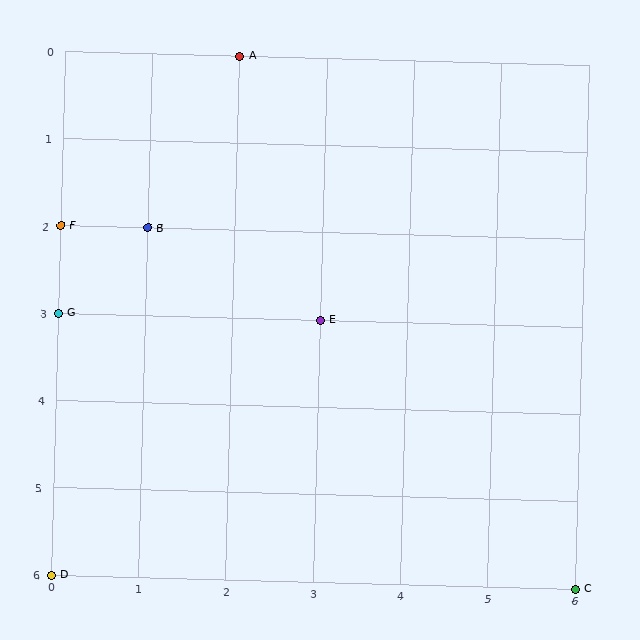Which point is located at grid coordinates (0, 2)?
Point F is at (0, 2).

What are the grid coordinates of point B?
Point B is at grid coordinates (1, 2).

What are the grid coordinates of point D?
Point D is at grid coordinates (0, 6).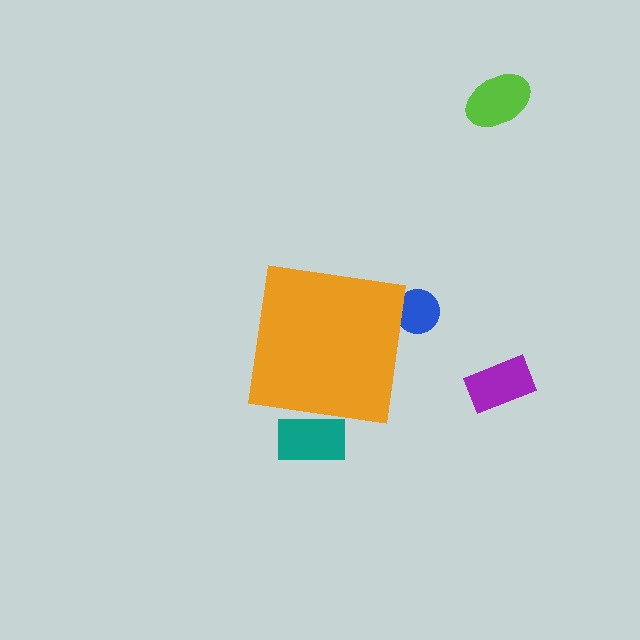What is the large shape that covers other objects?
An orange square.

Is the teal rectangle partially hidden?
Yes, the teal rectangle is partially hidden behind the orange square.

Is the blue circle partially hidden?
Yes, the blue circle is partially hidden behind the orange square.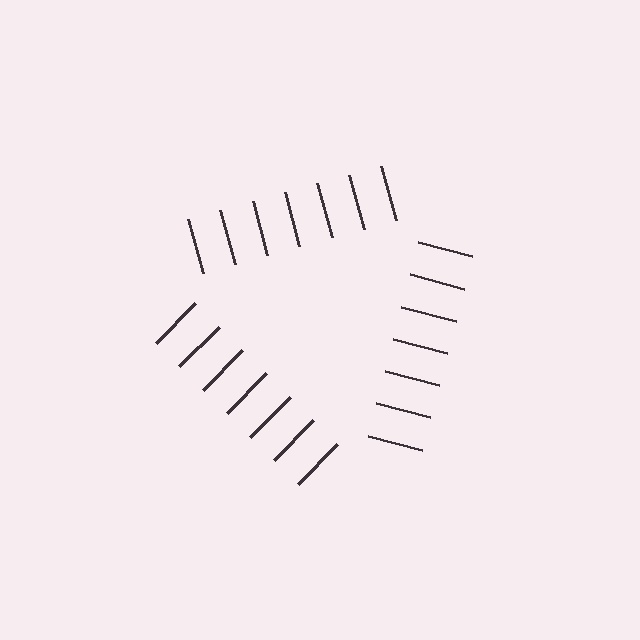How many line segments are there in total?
21 — 7 along each of the 3 edges.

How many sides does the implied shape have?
3 sides — the line-ends trace a triangle.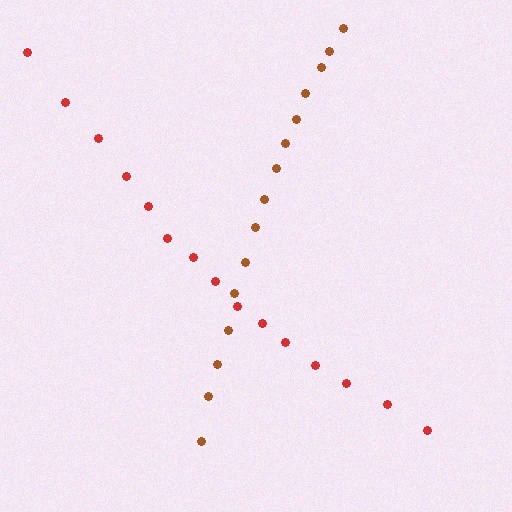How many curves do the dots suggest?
There are 2 distinct paths.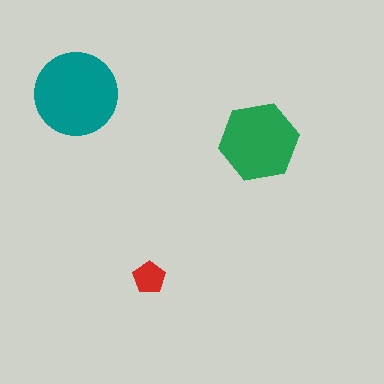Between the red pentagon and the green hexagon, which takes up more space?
The green hexagon.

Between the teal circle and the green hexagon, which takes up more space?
The teal circle.